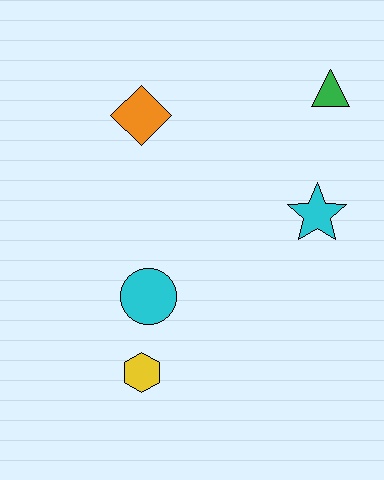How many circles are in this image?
There is 1 circle.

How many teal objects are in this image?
There are no teal objects.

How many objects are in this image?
There are 5 objects.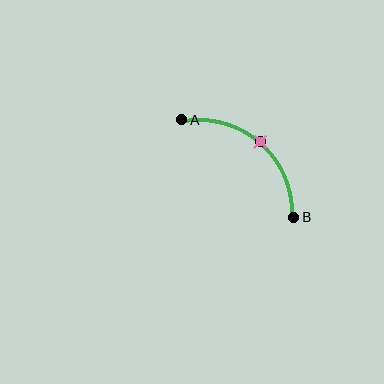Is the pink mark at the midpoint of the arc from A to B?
Yes. The pink mark lies on the arc at equal arc-length from both A and B — it is the arc midpoint.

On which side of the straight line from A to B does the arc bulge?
The arc bulges above and to the right of the straight line connecting A and B.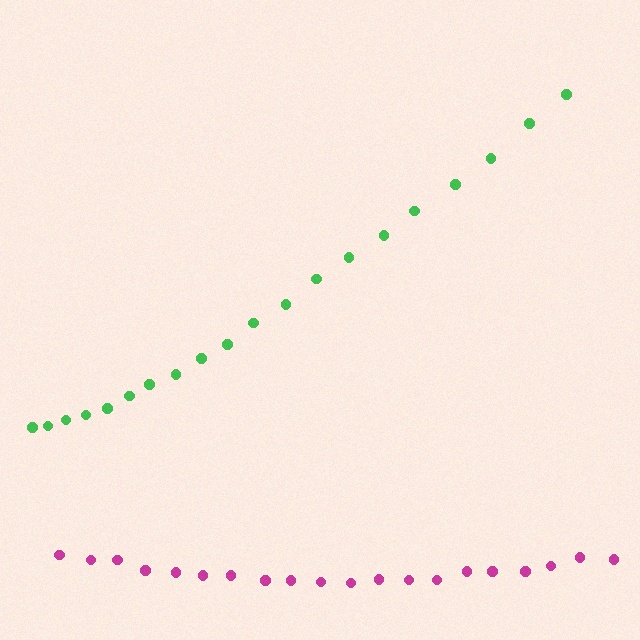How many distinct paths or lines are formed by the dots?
There are 2 distinct paths.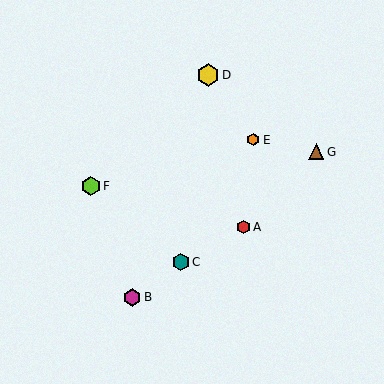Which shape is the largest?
The yellow hexagon (labeled D) is the largest.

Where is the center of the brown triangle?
The center of the brown triangle is at (316, 152).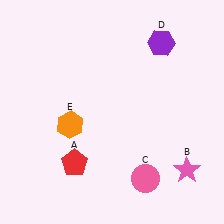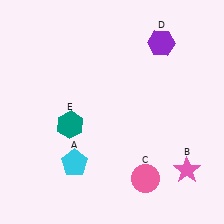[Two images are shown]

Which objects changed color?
A changed from red to cyan. E changed from orange to teal.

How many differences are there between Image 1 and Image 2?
There are 2 differences between the two images.